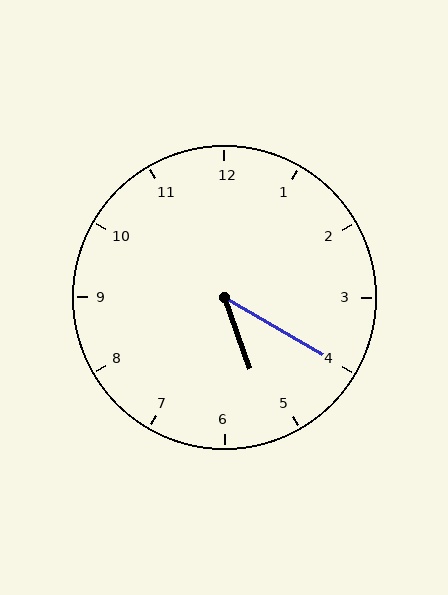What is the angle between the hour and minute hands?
Approximately 40 degrees.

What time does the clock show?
5:20.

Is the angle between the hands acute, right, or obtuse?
It is acute.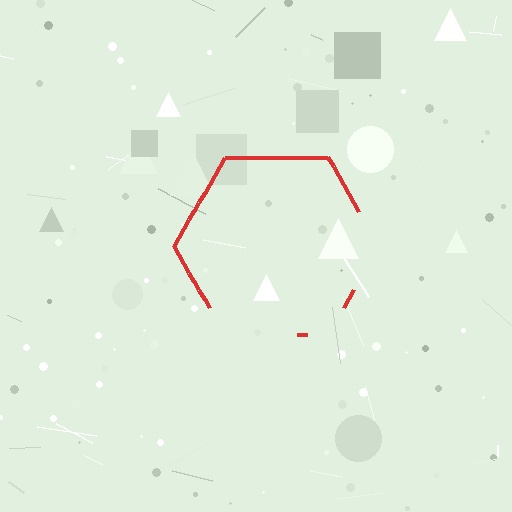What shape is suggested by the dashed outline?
The dashed outline suggests a hexagon.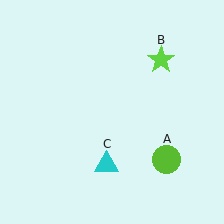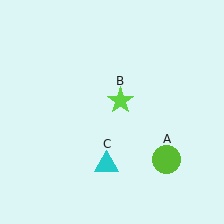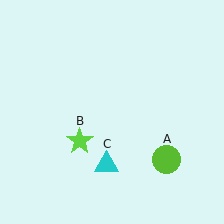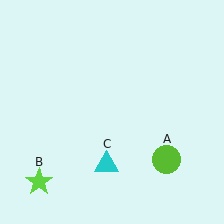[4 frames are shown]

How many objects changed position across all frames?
1 object changed position: lime star (object B).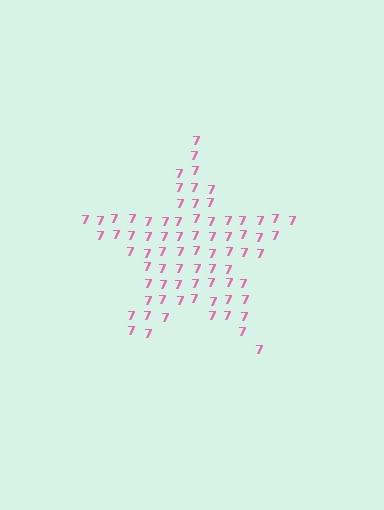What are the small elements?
The small elements are digit 7's.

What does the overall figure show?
The overall figure shows a star.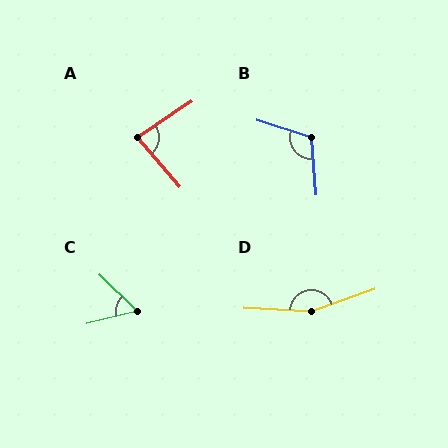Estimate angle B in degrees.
Approximately 112 degrees.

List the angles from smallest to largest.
C (59°), A (83°), B (112°), D (158°).